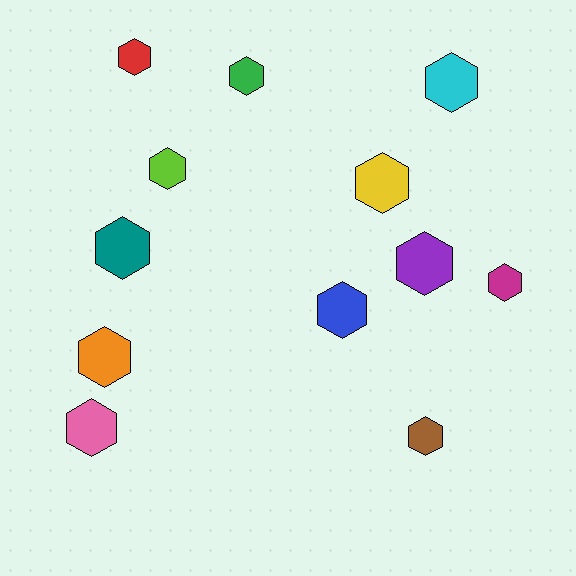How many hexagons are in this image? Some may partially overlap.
There are 12 hexagons.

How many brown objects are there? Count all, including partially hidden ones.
There is 1 brown object.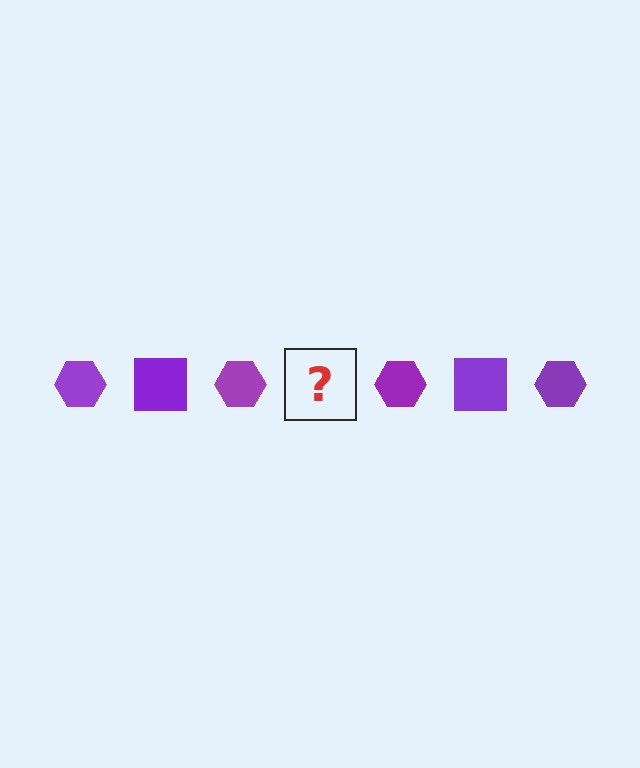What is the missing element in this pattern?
The missing element is a purple square.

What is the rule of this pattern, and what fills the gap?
The rule is that the pattern cycles through hexagon, square shapes in purple. The gap should be filled with a purple square.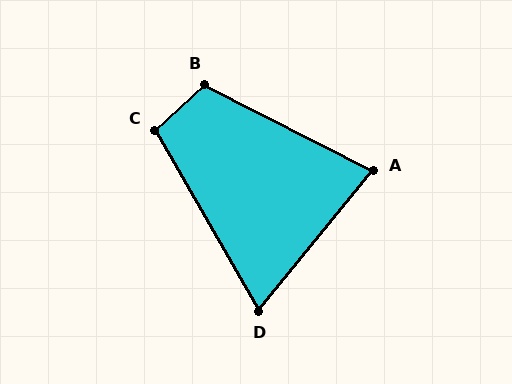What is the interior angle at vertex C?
Approximately 102 degrees (obtuse).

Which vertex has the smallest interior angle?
D, at approximately 69 degrees.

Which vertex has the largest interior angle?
B, at approximately 111 degrees.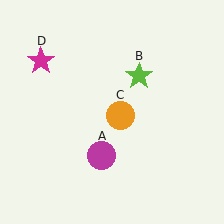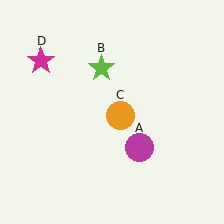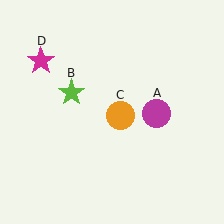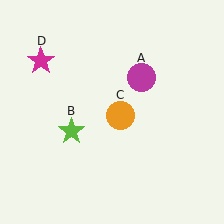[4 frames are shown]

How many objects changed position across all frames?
2 objects changed position: magenta circle (object A), lime star (object B).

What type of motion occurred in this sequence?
The magenta circle (object A), lime star (object B) rotated counterclockwise around the center of the scene.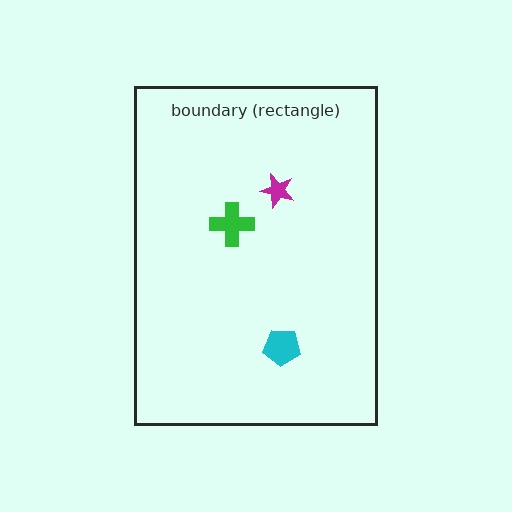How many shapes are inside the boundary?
3 inside, 0 outside.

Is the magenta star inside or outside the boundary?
Inside.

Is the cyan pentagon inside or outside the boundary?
Inside.